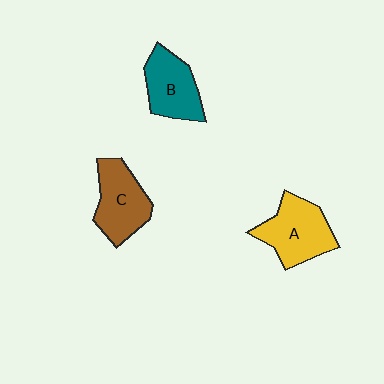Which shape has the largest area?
Shape A (yellow).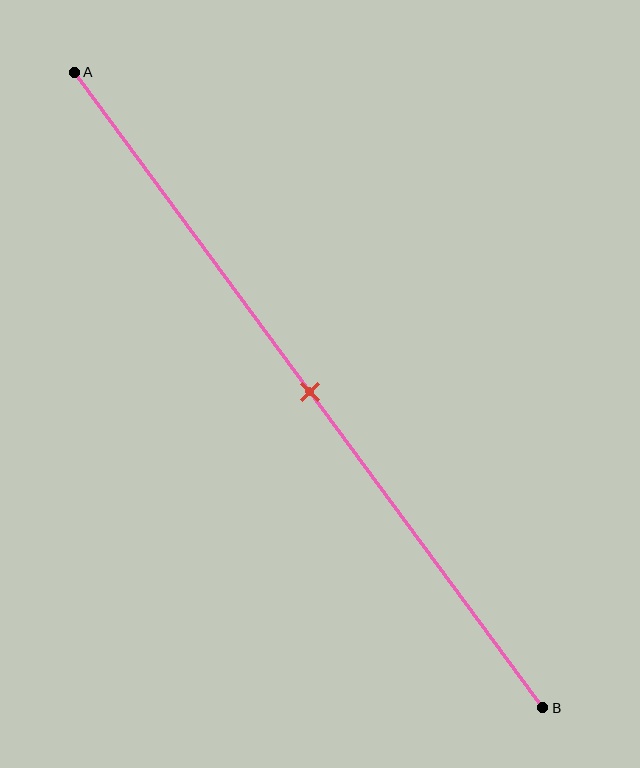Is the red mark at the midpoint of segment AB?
Yes, the mark is approximately at the midpoint.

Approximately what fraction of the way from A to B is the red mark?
The red mark is approximately 50% of the way from A to B.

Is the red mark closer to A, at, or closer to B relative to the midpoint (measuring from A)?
The red mark is approximately at the midpoint of segment AB.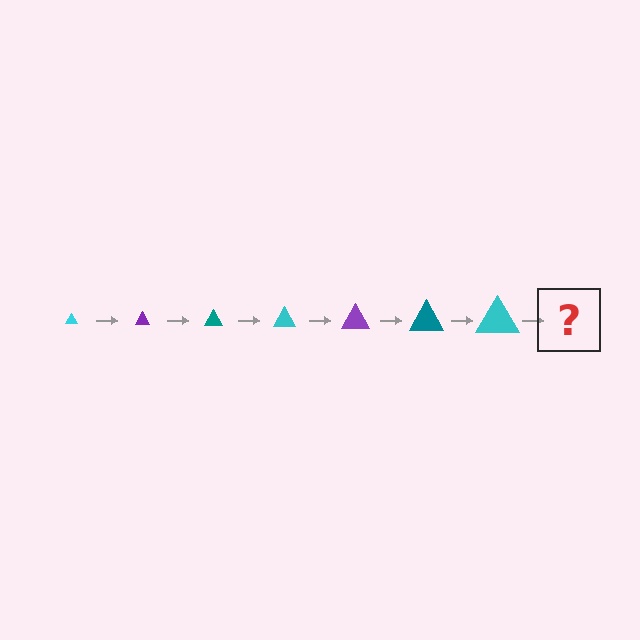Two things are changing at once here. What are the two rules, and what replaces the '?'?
The two rules are that the triangle grows larger each step and the color cycles through cyan, purple, and teal. The '?' should be a purple triangle, larger than the previous one.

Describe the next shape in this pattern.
It should be a purple triangle, larger than the previous one.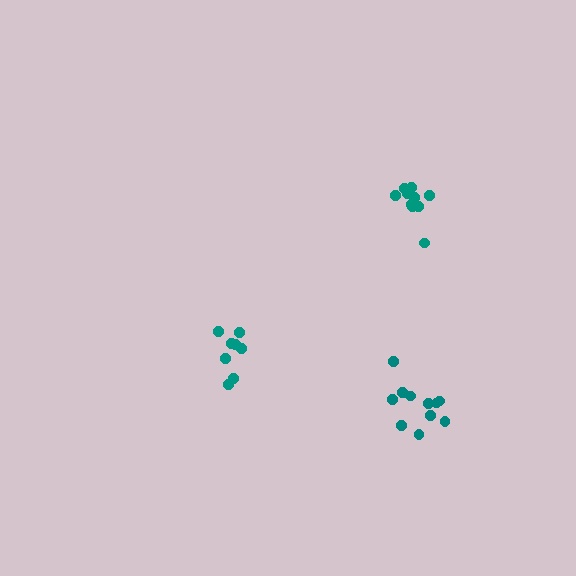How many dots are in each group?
Group 1: 8 dots, Group 2: 10 dots, Group 3: 11 dots (29 total).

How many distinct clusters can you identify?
There are 3 distinct clusters.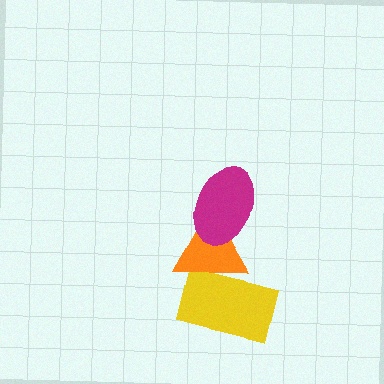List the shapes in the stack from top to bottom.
From top to bottom: the magenta ellipse, the orange triangle, the yellow rectangle.